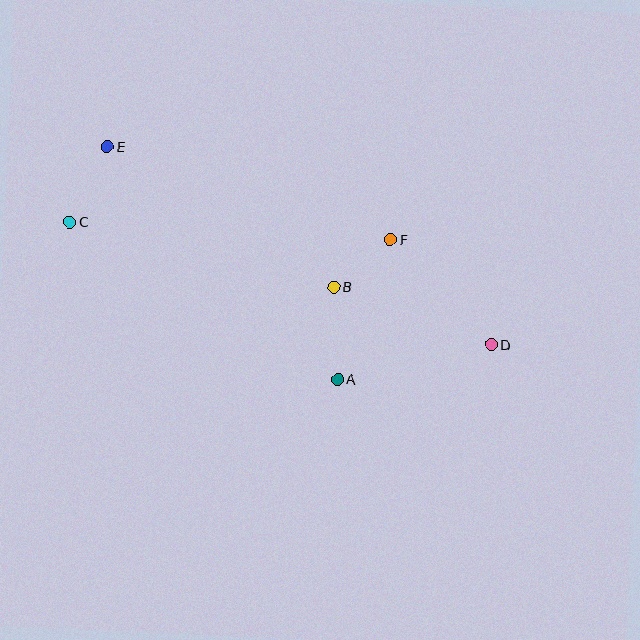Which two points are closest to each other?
Points B and F are closest to each other.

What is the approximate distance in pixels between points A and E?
The distance between A and E is approximately 327 pixels.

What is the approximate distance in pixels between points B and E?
The distance between B and E is approximately 266 pixels.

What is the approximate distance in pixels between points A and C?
The distance between A and C is approximately 310 pixels.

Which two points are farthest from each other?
Points C and D are farthest from each other.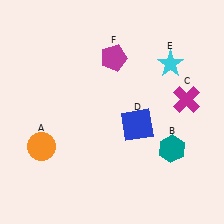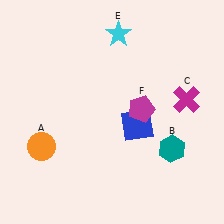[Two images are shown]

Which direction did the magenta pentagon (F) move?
The magenta pentagon (F) moved down.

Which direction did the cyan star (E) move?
The cyan star (E) moved left.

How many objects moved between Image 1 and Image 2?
2 objects moved between the two images.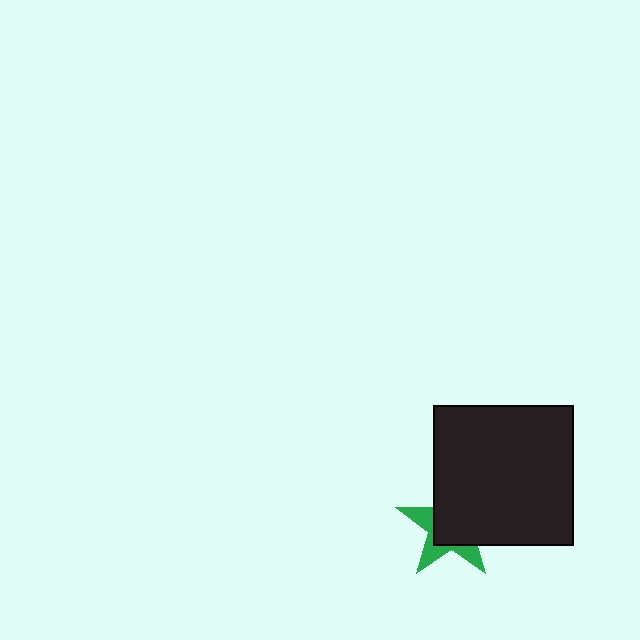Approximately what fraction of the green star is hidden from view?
Roughly 62% of the green star is hidden behind the black square.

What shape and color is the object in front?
The object in front is a black square.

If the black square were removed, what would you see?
You would see the complete green star.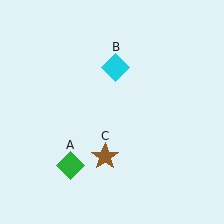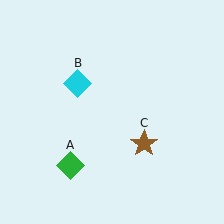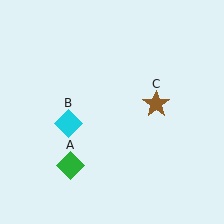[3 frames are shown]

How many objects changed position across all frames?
2 objects changed position: cyan diamond (object B), brown star (object C).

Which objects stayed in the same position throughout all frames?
Green diamond (object A) remained stationary.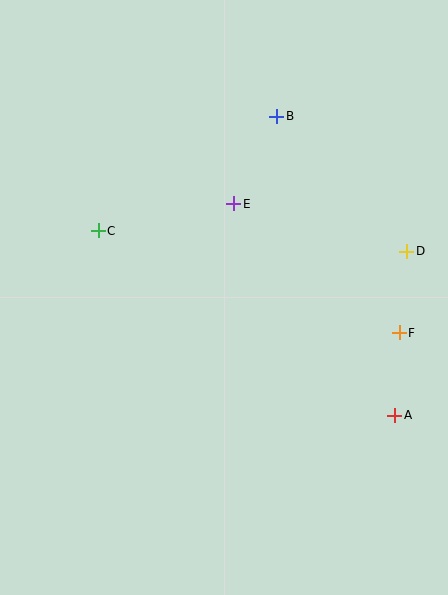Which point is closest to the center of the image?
Point E at (234, 204) is closest to the center.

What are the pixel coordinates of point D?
Point D is at (407, 251).